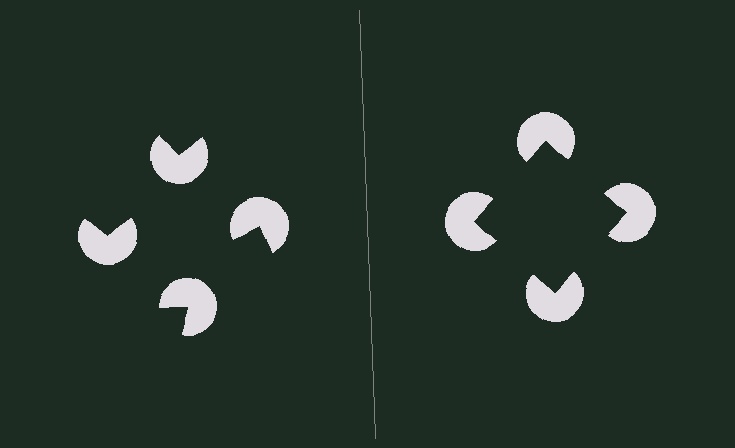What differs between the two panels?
The pac-man discs are positioned identically on both sides; only the wedge orientations differ. On the right they align to a square; on the left they are misaligned.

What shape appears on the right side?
An illusory square.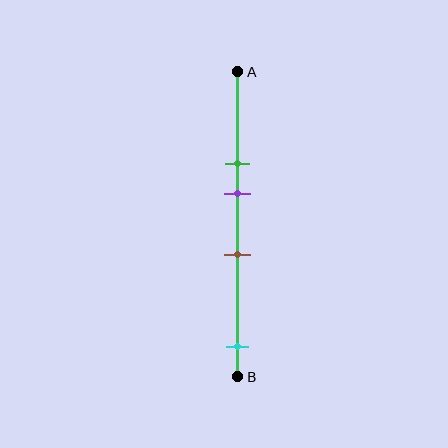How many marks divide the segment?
There are 4 marks dividing the segment.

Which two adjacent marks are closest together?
The green and purple marks are the closest adjacent pair.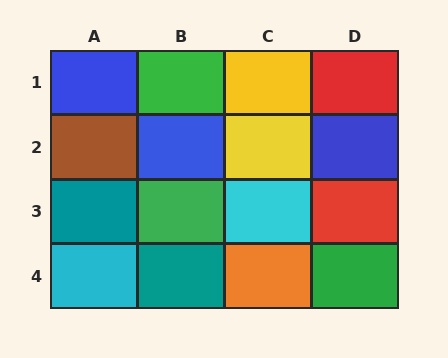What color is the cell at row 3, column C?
Cyan.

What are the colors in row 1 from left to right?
Blue, green, yellow, red.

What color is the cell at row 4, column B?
Teal.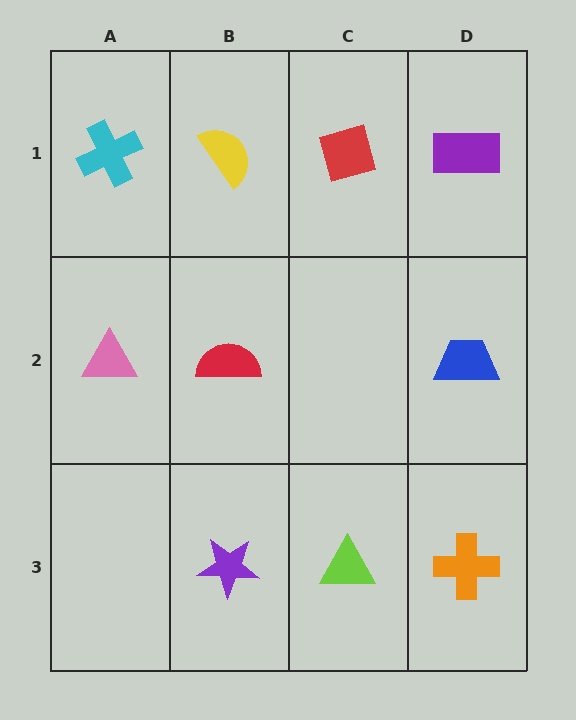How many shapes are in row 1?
4 shapes.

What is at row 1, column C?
A red diamond.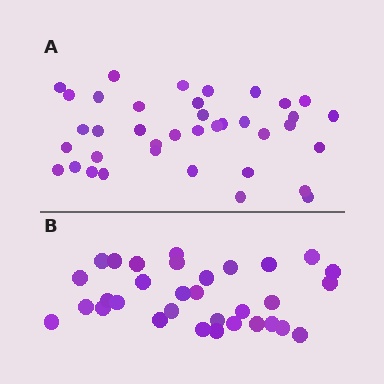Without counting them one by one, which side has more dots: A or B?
Region A (the top region) has more dots.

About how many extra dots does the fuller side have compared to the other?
Region A has about 6 more dots than region B.